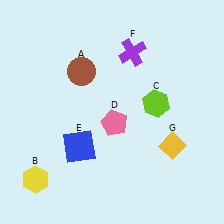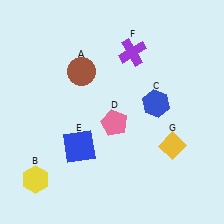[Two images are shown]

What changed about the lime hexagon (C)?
In Image 1, C is lime. In Image 2, it changed to blue.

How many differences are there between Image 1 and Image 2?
There is 1 difference between the two images.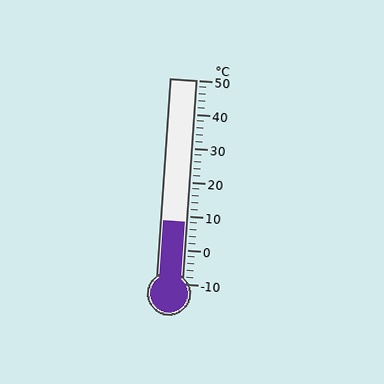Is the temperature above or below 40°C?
The temperature is below 40°C.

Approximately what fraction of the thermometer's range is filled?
The thermometer is filled to approximately 30% of its range.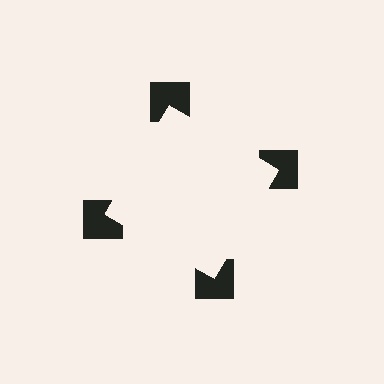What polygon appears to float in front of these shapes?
An illusory square — its edges are inferred from the aligned wedge cuts in the notched squares, not physically drawn.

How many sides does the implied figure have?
4 sides.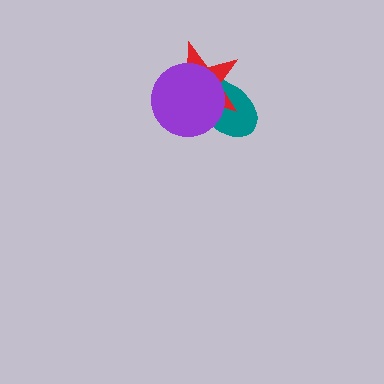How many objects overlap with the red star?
2 objects overlap with the red star.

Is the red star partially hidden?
Yes, it is partially covered by another shape.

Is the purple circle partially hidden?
No, no other shape covers it.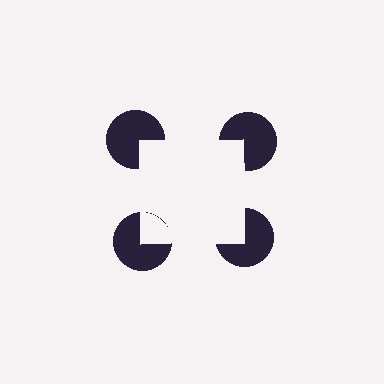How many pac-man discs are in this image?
There are 4 — one at each vertex of the illusory square.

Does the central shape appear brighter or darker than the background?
It typically appears slightly brighter than the background, even though no actual brightness change is drawn.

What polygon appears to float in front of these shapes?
An illusory square — its edges are inferred from the aligned wedge cuts in the pac-man discs, not physically drawn.